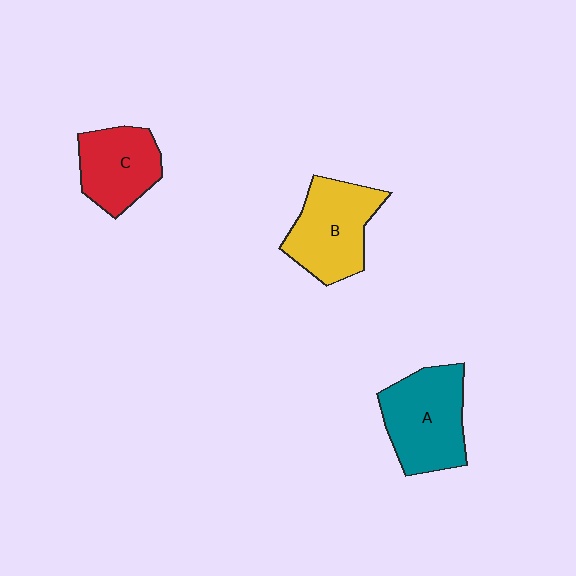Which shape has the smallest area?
Shape C (red).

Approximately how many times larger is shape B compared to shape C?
Approximately 1.2 times.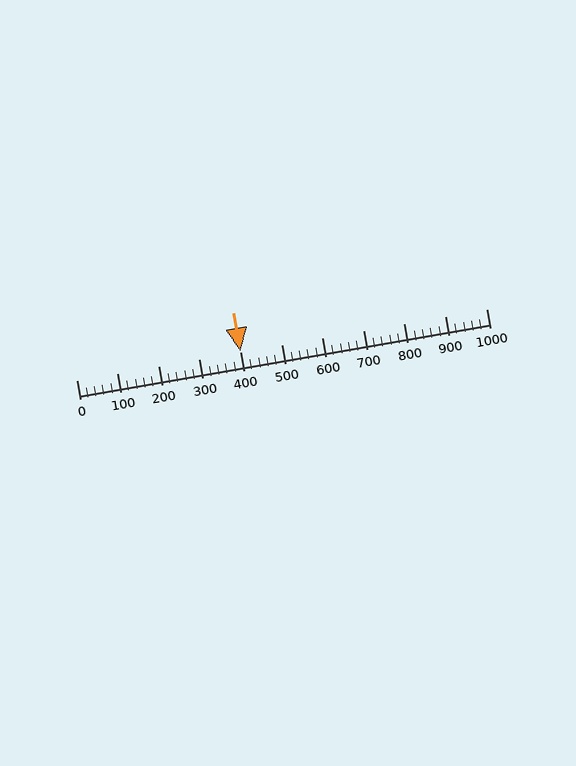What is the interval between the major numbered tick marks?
The major tick marks are spaced 100 units apart.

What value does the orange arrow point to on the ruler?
The orange arrow points to approximately 400.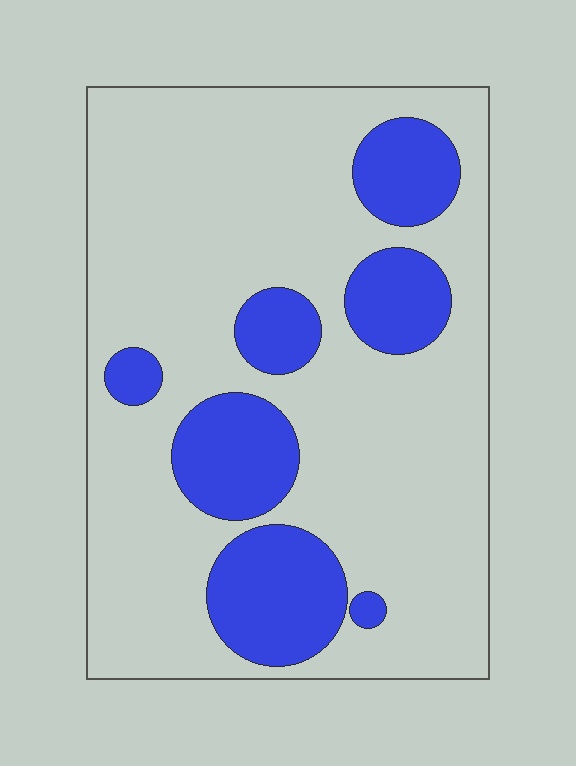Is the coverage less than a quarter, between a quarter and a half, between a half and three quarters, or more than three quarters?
Less than a quarter.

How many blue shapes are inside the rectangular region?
7.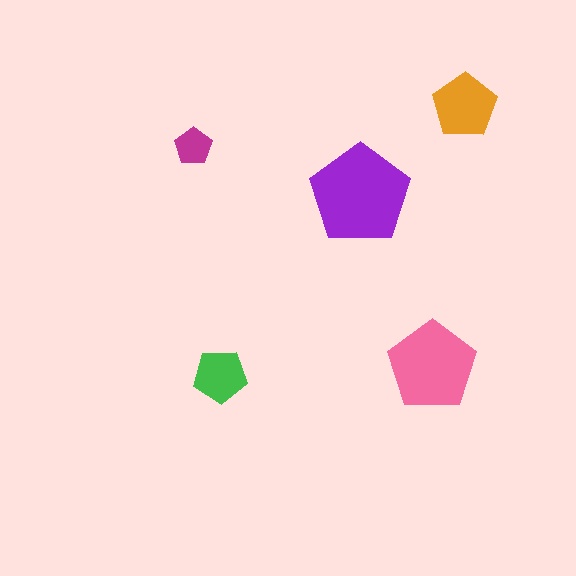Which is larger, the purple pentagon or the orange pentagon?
The purple one.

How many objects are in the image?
There are 5 objects in the image.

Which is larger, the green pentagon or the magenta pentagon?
The green one.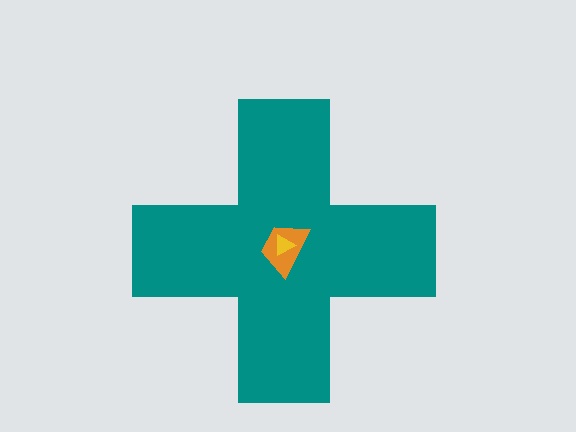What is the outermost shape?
The teal cross.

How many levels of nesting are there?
3.